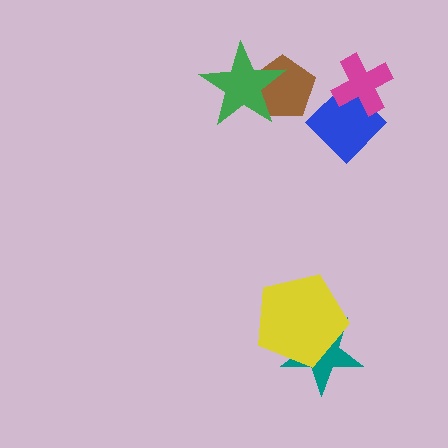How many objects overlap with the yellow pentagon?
1 object overlaps with the yellow pentagon.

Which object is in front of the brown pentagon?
The green star is in front of the brown pentagon.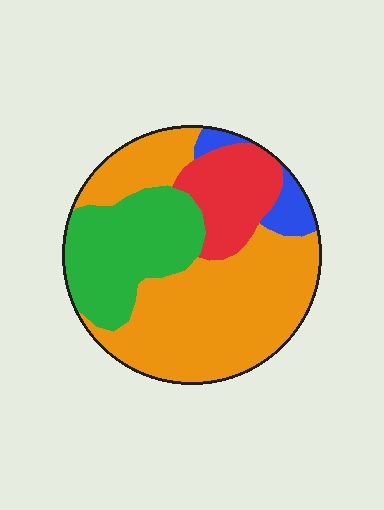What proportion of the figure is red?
Red takes up about one sixth (1/6) of the figure.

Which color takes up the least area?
Blue, at roughly 5%.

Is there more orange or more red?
Orange.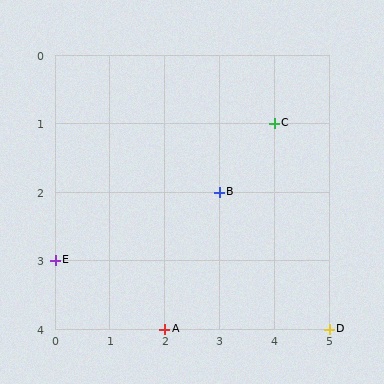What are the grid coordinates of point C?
Point C is at grid coordinates (4, 1).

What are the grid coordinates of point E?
Point E is at grid coordinates (0, 3).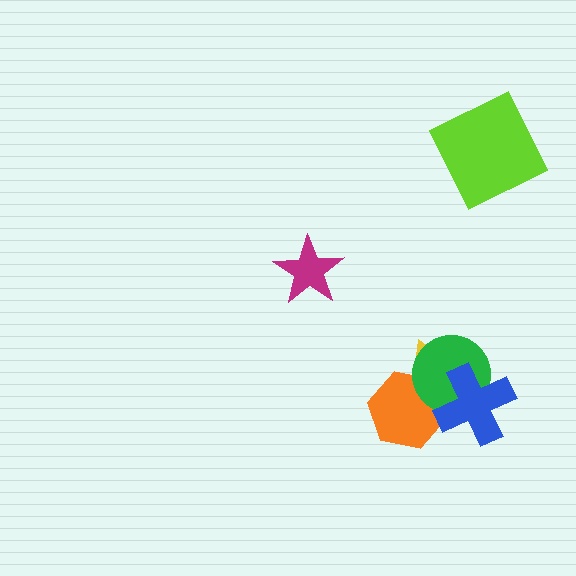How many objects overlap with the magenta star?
0 objects overlap with the magenta star.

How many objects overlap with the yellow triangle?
3 objects overlap with the yellow triangle.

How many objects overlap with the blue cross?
3 objects overlap with the blue cross.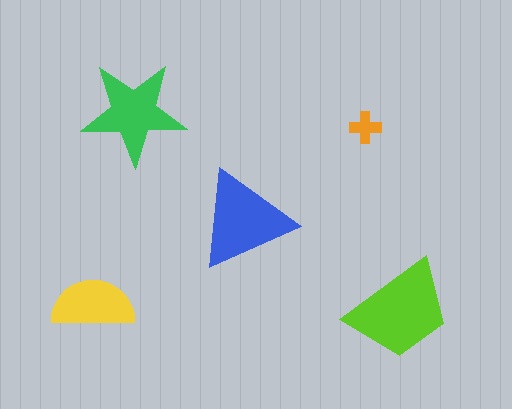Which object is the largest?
The lime trapezoid.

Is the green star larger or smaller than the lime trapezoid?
Smaller.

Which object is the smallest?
The orange cross.